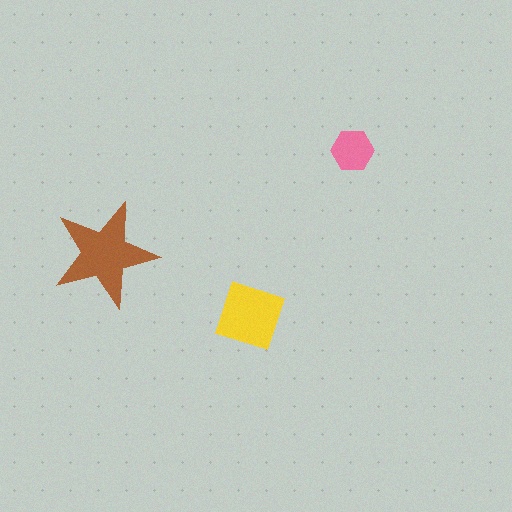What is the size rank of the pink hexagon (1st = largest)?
3rd.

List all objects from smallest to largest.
The pink hexagon, the yellow diamond, the brown star.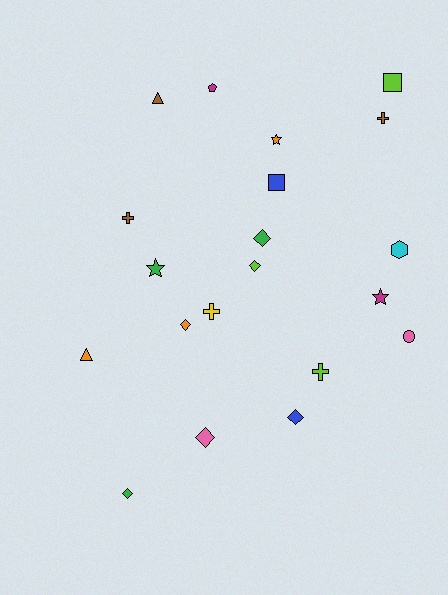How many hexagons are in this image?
There is 1 hexagon.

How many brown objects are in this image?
There are 3 brown objects.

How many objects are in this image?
There are 20 objects.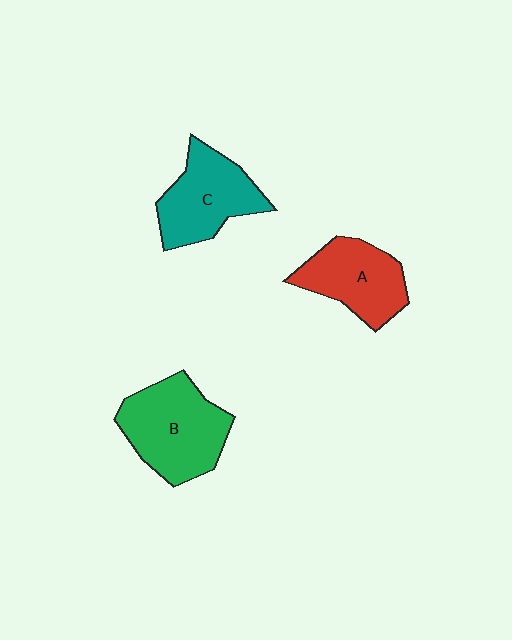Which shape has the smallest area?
Shape A (red).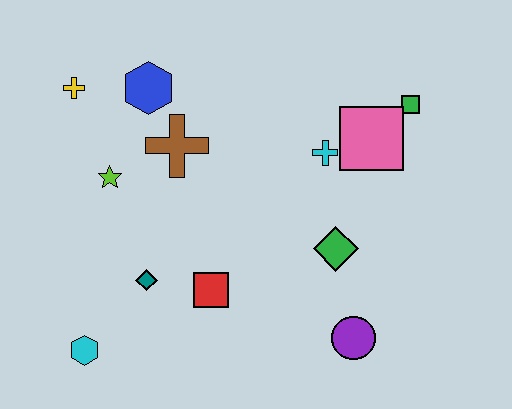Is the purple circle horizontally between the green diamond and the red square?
No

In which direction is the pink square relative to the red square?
The pink square is to the right of the red square.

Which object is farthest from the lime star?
The green square is farthest from the lime star.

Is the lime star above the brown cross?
No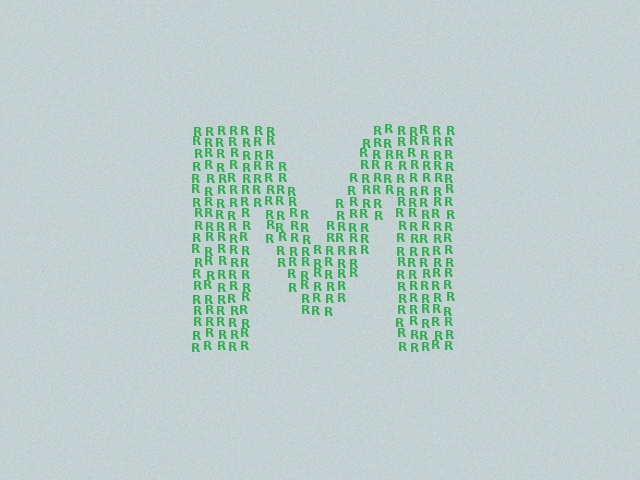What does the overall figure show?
The overall figure shows the letter M.